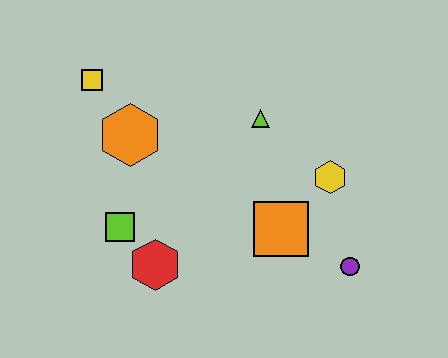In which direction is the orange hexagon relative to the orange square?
The orange hexagon is to the left of the orange square.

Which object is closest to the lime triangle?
The yellow hexagon is closest to the lime triangle.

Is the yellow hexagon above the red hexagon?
Yes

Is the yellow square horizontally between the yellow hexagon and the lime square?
No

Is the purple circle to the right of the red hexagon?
Yes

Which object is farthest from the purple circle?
The yellow square is farthest from the purple circle.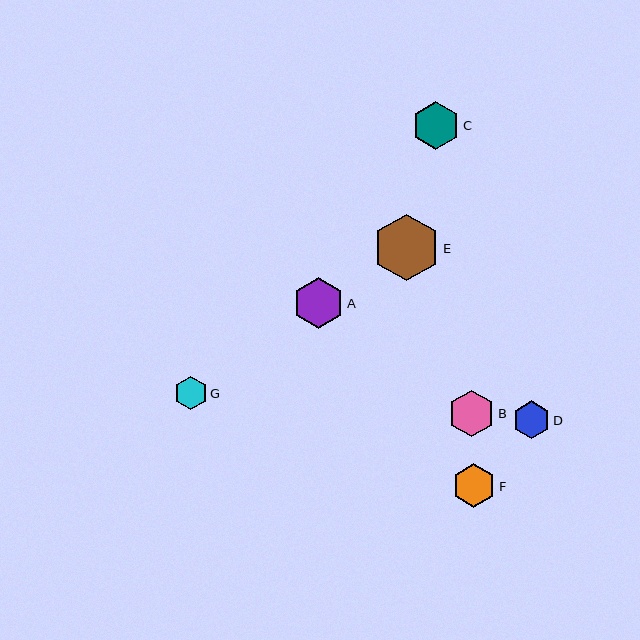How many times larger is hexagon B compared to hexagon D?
Hexagon B is approximately 1.2 times the size of hexagon D.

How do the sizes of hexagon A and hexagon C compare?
Hexagon A and hexagon C are approximately the same size.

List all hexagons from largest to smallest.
From largest to smallest: E, A, C, B, F, D, G.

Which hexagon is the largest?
Hexagon E is the largest with a size of approximately 67 pixels.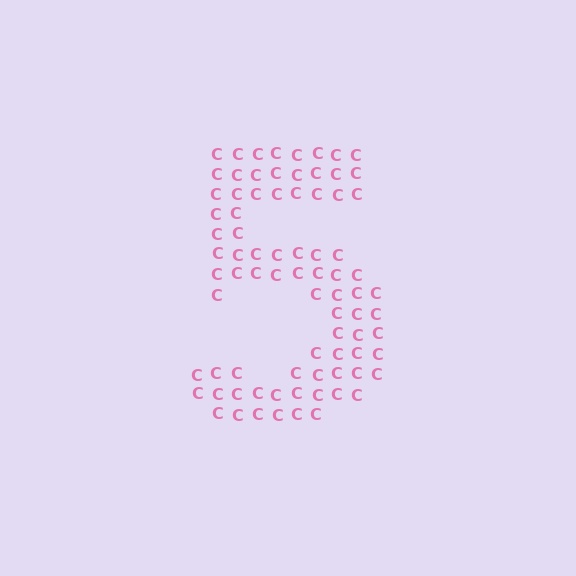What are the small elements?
The small elements are letter C's.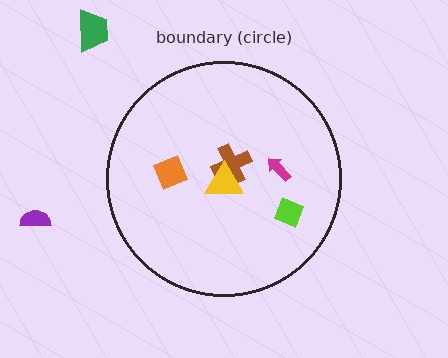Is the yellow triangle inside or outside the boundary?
Inside.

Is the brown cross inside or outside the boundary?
Inside.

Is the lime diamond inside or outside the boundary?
Inside.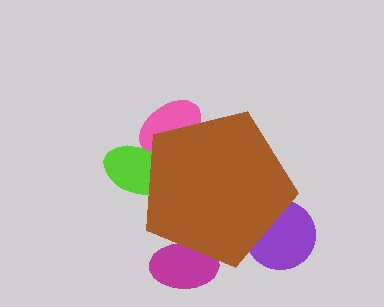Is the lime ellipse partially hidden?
Yes, the lime ellipse is partially hidden behind the brown pentagon.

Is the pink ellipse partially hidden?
Yes, the pink ellipse is partially hidden behind the brown pentagon.